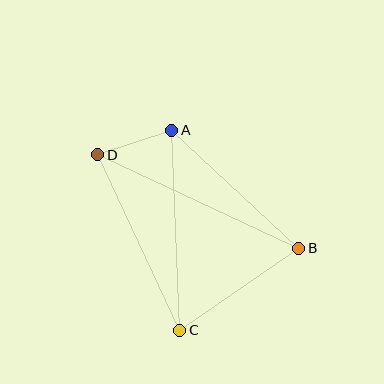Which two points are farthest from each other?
Points B and D are farthest from each other.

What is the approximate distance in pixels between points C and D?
The distance between C and D is approximately 194 pixels.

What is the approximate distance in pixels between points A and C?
The distance between A and C is approximately 200 pixels.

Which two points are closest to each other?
Points A and D are closest to each other.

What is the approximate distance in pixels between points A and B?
The distance between A and B is approximately 173 pixels.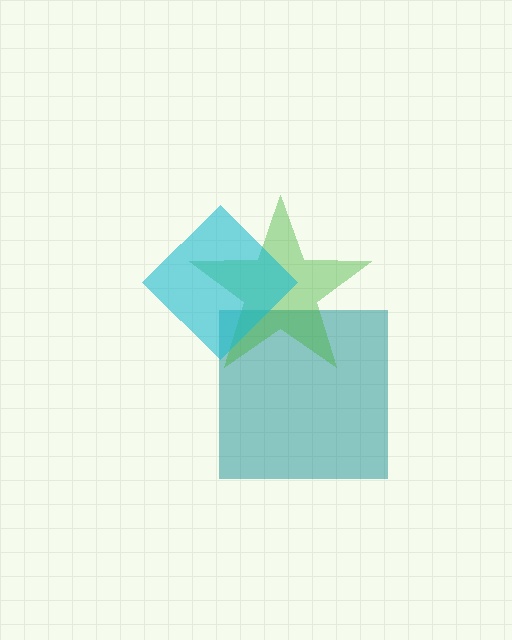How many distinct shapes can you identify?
There are 3 distinct shapes: a teal square, a green star, a cyan diamond.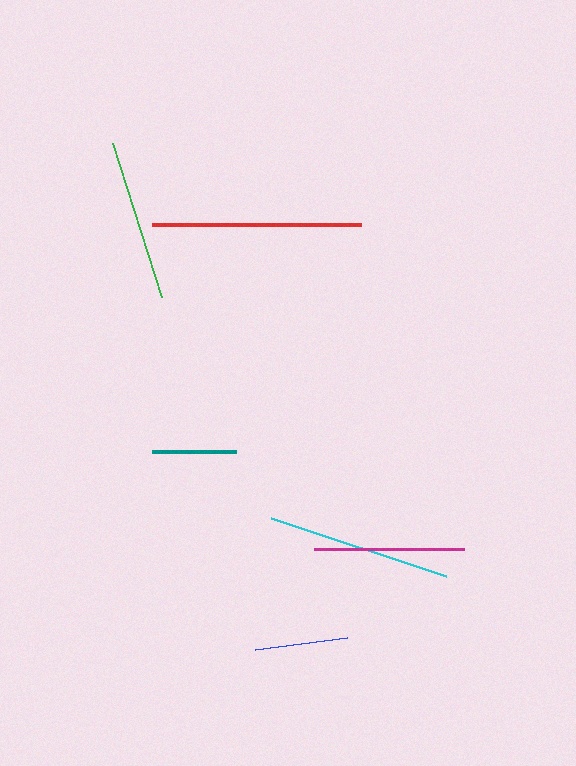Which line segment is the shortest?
The teal line is the shortest at approximately 84 pixels.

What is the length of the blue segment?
The blue segment is approximately 93 pixels long.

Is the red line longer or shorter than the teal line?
The red line is longer than the teal line.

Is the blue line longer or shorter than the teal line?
The blue line is longer than the teal line.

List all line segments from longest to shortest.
From longest to shortest: red, cyan, green, magenta, blue, teal.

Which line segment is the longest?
The red line is the longest at approximately 209 pixels.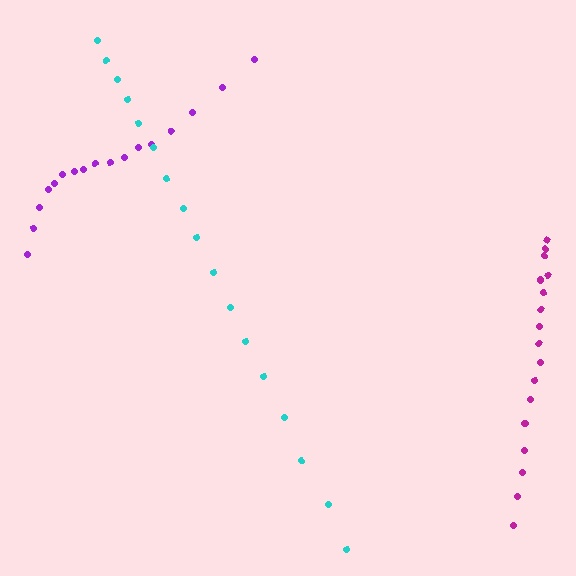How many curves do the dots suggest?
There are 3 distinct paths.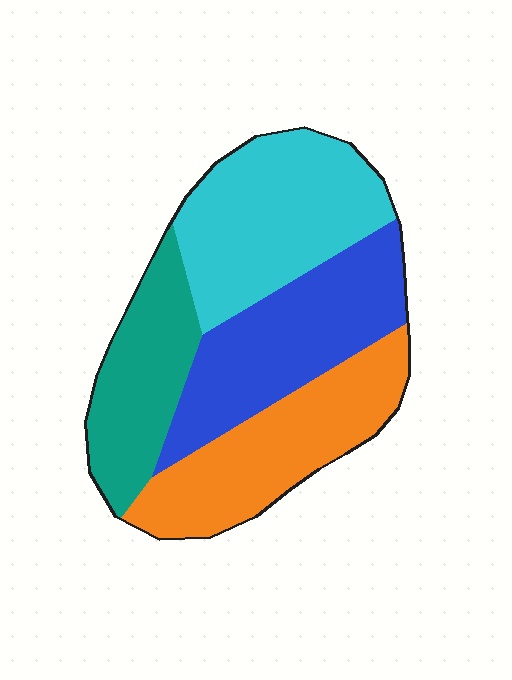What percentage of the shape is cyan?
Cyan covers roughly 30% of the shape.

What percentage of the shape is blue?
Blue covers roughly 25% of the shape.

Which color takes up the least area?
Teal, at roughly 20%.